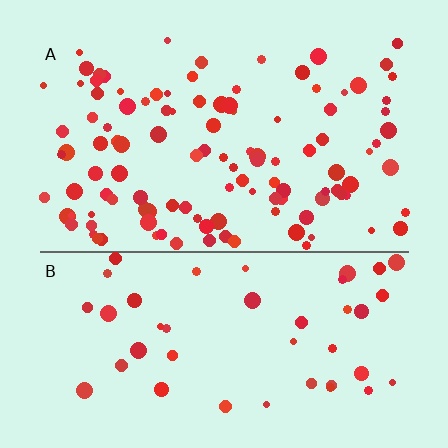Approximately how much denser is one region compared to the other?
Approximately 2.5× — region A over region B.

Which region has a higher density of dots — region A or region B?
A (the top).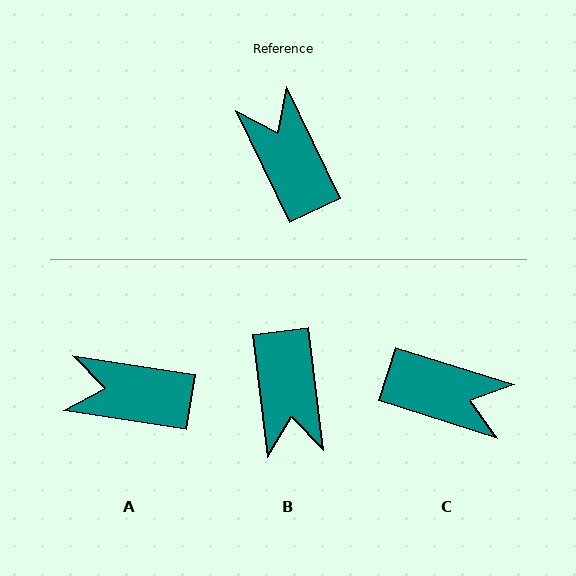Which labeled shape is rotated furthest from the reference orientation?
B, about 161 degrees away.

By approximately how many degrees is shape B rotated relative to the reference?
Approximately 161 degrees counter-clockwise.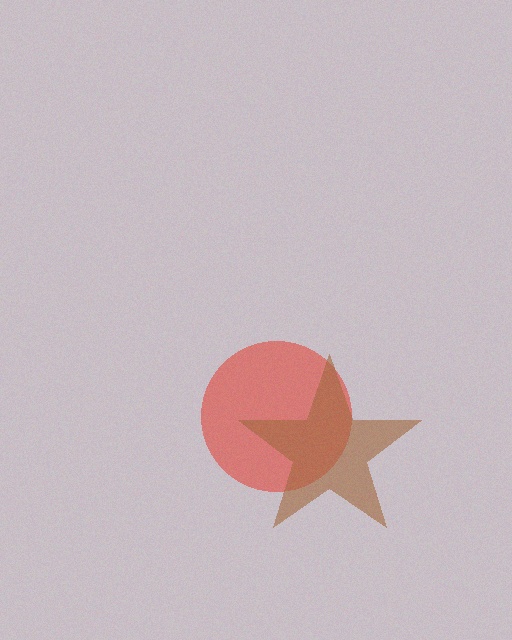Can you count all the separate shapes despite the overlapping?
Yes, there are 2 separate shapes.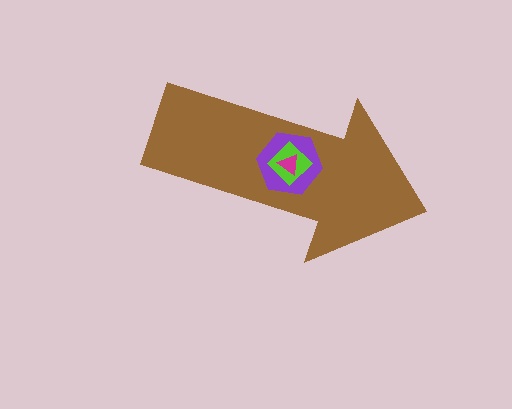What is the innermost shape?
The magenta triangle.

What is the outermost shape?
The brown arrow.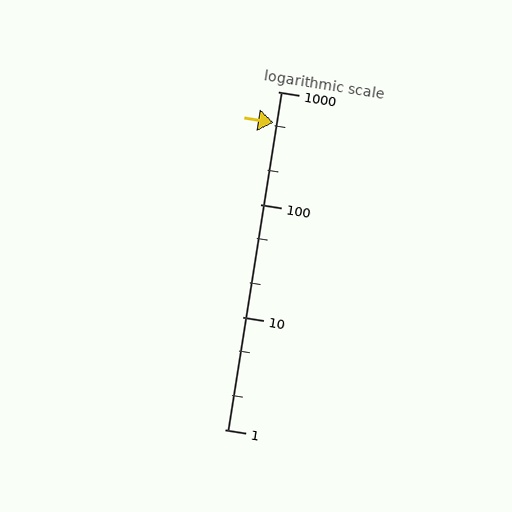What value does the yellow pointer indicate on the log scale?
The pointer indicates approximately 530.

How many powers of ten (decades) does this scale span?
The scale spans 3 decades, from 1 to 1000.